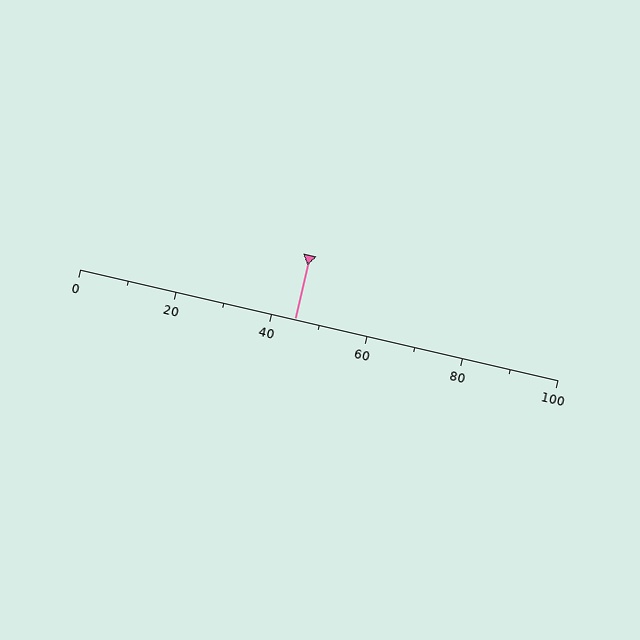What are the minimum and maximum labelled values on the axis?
The axis runs from 0 to 100.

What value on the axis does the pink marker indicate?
The marker indicates approximately 45.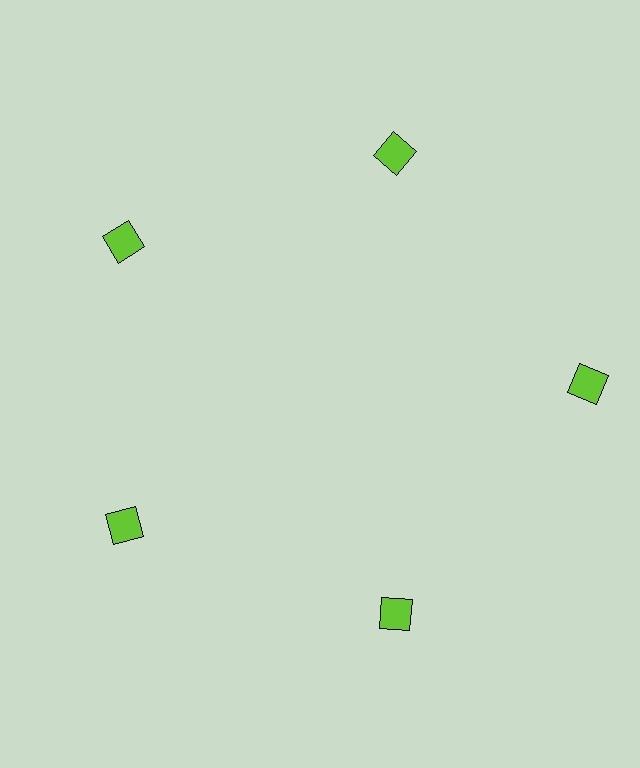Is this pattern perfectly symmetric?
No. The 5 lime diamonds are arranged in a ring, but one element near the 3 o'clock position is pushed outward from the center, breaking the 5-fold rotational symmetry.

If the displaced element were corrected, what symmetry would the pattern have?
It would have 5-fold rotational symmetry — the pattern would map onto itself every 72 degrees.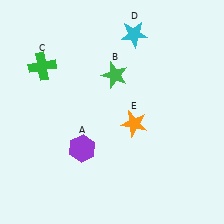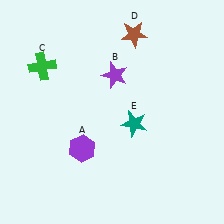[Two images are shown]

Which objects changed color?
B changed from green to purple. D changed from cyan to brown. E changed from orange to teal.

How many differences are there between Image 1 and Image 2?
There are 3 differences between the two images.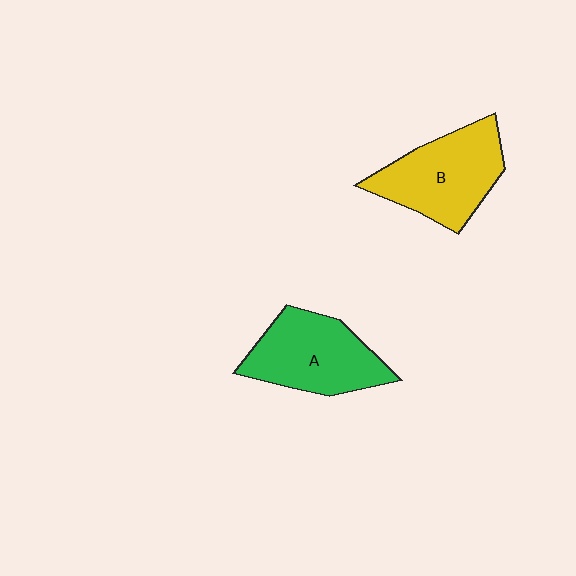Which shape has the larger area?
Shape B (yellow).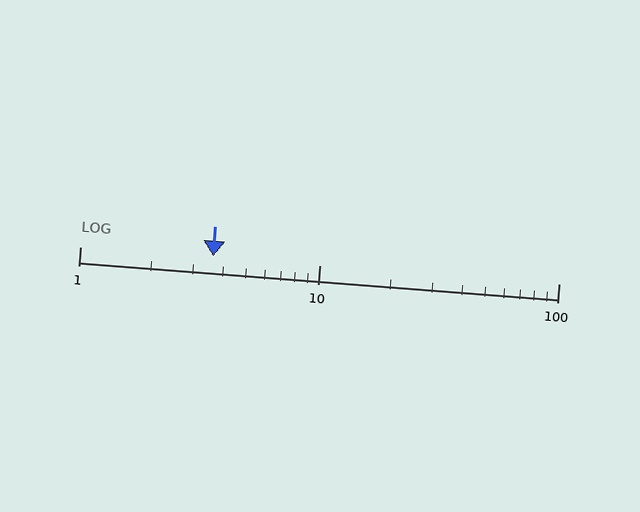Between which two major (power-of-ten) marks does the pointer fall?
The pointer is between 1 and 10.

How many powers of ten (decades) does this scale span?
The scale spans 2 decades, from 1 to 100.